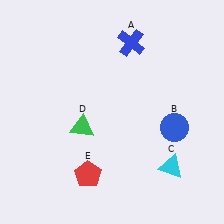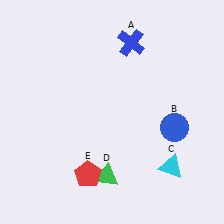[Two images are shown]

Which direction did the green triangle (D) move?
The green triangle (D) moved down.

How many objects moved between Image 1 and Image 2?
1 object moved between the two images.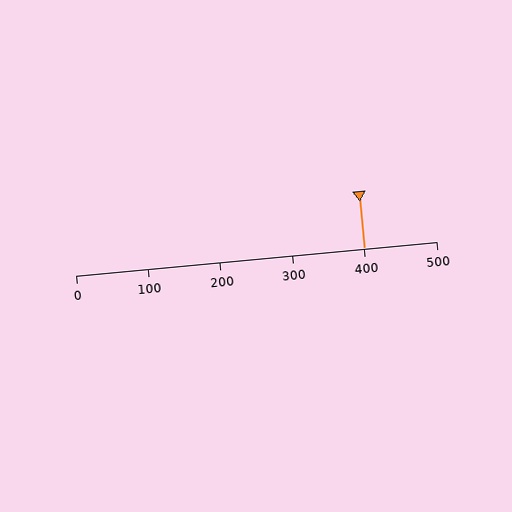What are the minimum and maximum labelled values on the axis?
The axis runs from 0 to 500.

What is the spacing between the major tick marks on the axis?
The major ticks are spaced 100 apart.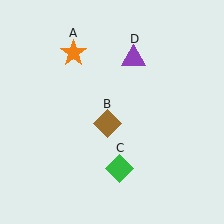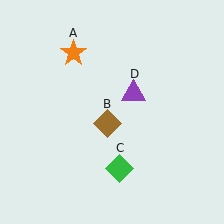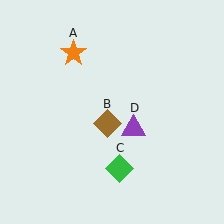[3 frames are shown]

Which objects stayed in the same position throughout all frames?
Orange star (object A) and brown diamond (object B) and green diamond (object C) remained stationary.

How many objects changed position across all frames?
1 object changed position: purple triangle (object D).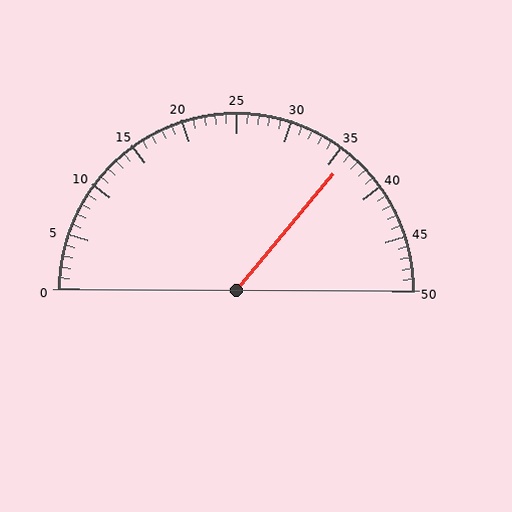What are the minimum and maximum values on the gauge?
The gauge ranges from 0 to 50.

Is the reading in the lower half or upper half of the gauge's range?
The reading is in the upper half of the range (0 to 50).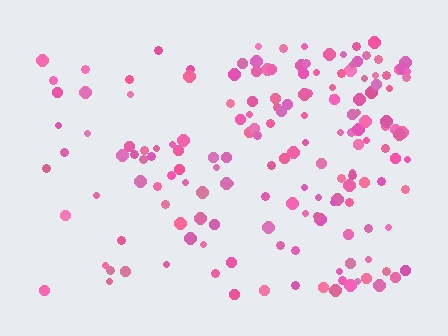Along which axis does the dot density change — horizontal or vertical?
Horizontal.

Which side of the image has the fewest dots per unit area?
The left.